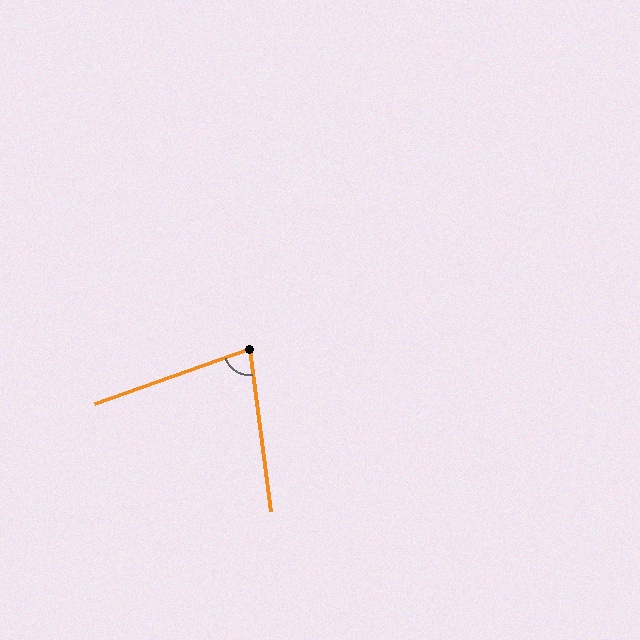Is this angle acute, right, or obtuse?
It is acute.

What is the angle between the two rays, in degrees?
Approximately 78 degrees.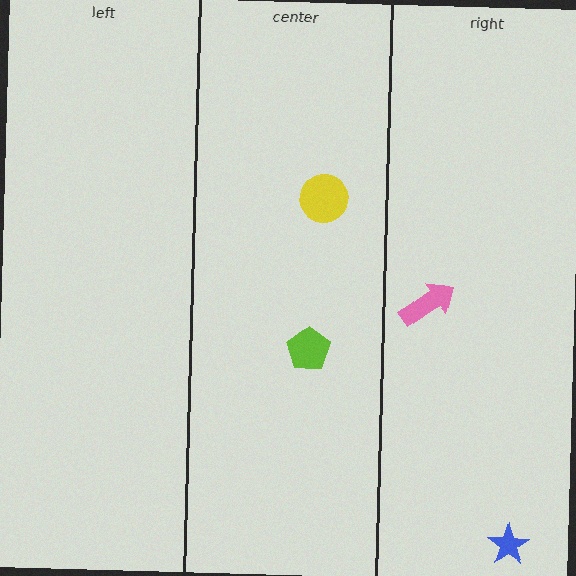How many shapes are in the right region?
2.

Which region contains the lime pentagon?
The center region.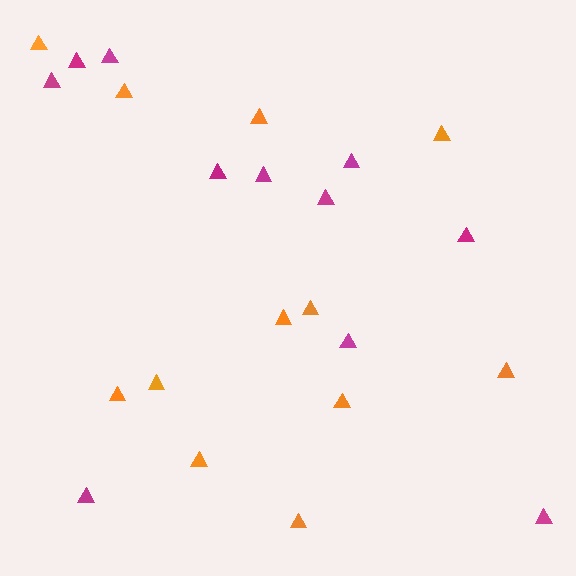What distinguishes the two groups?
There are 2 groups: one group of magenta triangles (11) and one group of orange triangles (12).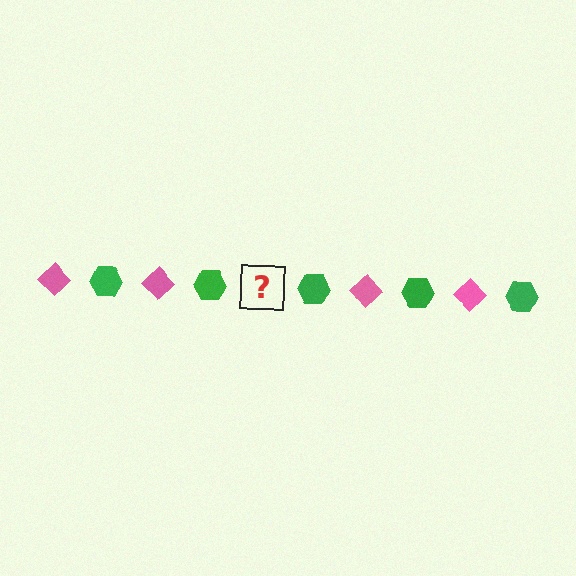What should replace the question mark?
The question mark should be replaced with a pink diamond.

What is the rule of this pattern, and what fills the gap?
The rule is that the pattern alternates between pink diamond and green hexagon. The gap should be filled with a pink diamond.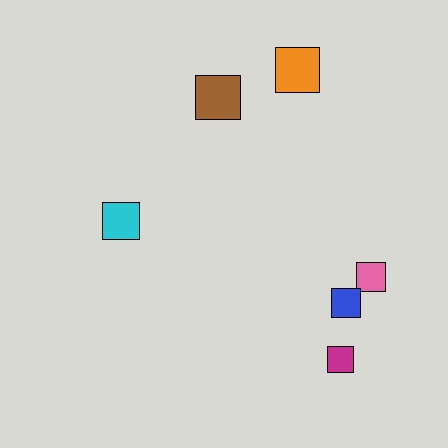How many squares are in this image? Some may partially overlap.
There are 6 squares.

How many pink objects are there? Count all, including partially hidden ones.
There is 1 pink object.